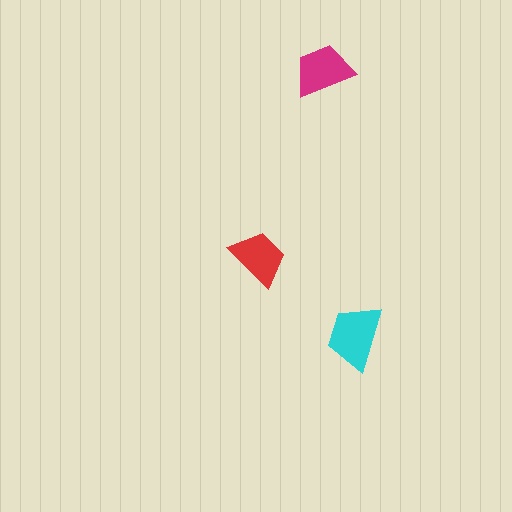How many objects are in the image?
There are 3 objects in the image.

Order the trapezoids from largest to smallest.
the cyan one, the magenta one, the red one.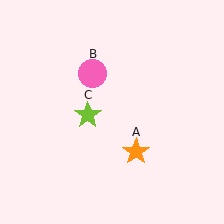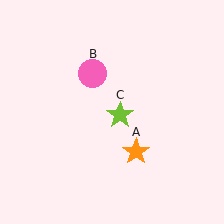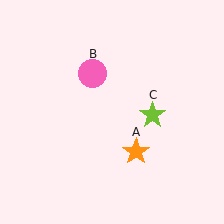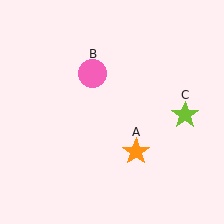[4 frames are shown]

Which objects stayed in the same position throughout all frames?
Orange star (object A) and pink circle (object B) remained stationary.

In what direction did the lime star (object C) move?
The lime star (object C) moved right.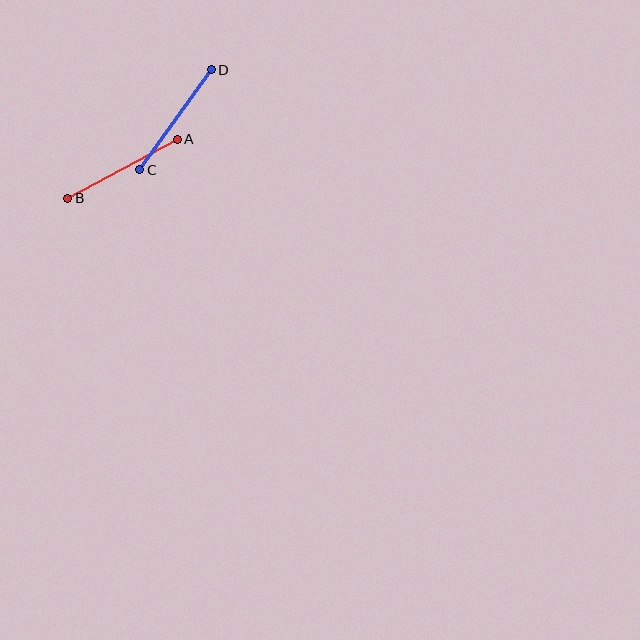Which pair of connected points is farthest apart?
Points A and B are farthest apart.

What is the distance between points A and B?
The distance is approximately 125 pixels.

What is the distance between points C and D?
The distance is approximately 123 pixels.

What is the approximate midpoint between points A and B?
The midpoint is at approximately (122, 169) pixels.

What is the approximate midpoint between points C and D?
The midpoint is at approximately (176, 120) pixels.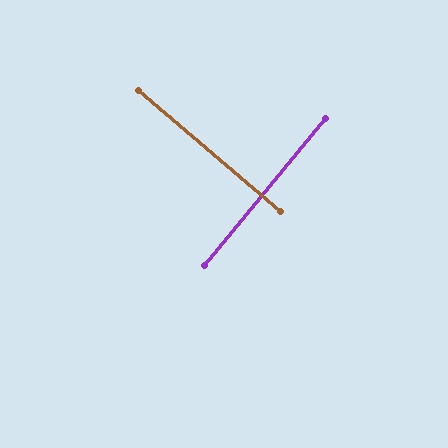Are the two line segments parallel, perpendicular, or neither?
Perpendicular — they meet at approximately 89°.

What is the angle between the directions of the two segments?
Approximately 89 degrees.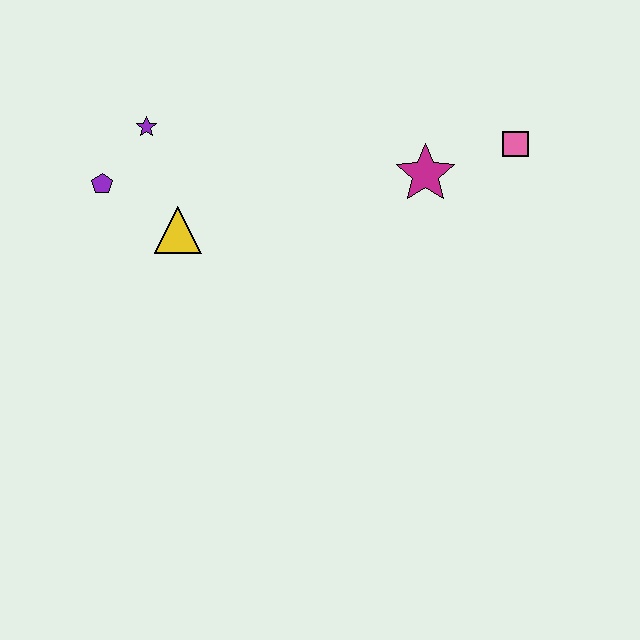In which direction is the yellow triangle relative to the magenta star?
The yellow triangle is to the left of the magenta star.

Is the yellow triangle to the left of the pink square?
Yes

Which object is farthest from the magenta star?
The purple pentagon is farthest from the magenta star.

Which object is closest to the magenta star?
The pink square is closest to the magenta star.